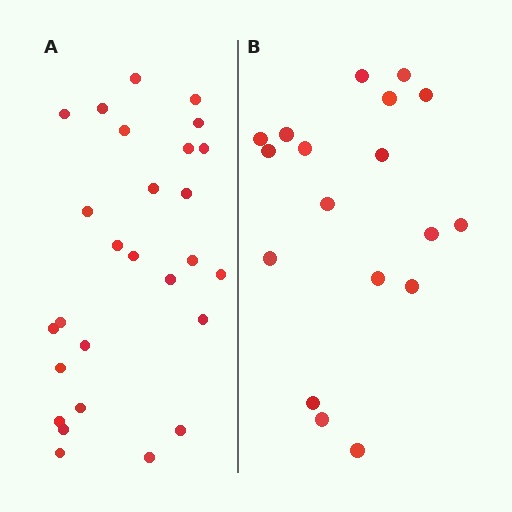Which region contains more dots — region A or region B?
Region A (the left region) has more dots.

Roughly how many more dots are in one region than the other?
Region A has roughly 8 or so more dots than region B.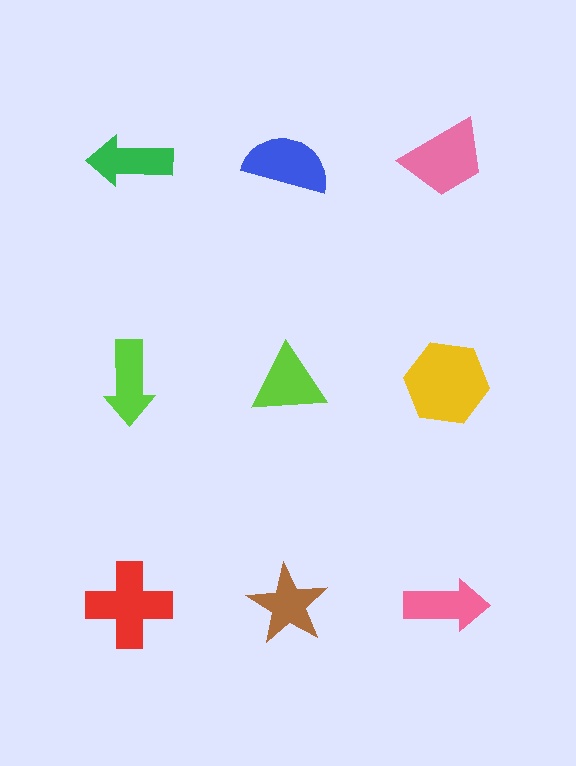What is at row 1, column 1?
A green arrow.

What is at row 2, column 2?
A lime triangle.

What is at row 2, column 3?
A yellow hexagon.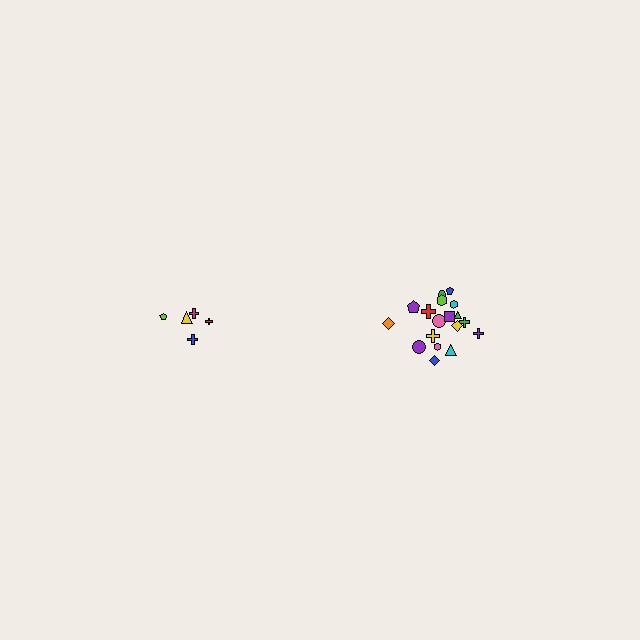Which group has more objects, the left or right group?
The right group.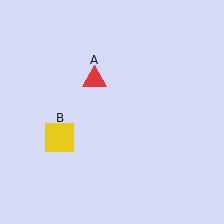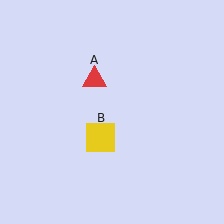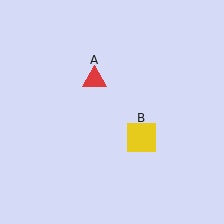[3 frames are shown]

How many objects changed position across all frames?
1 object changed position: yellow square (object B).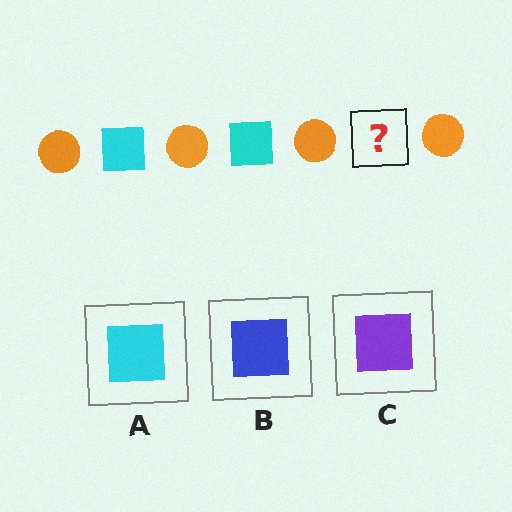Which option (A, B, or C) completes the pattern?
A.